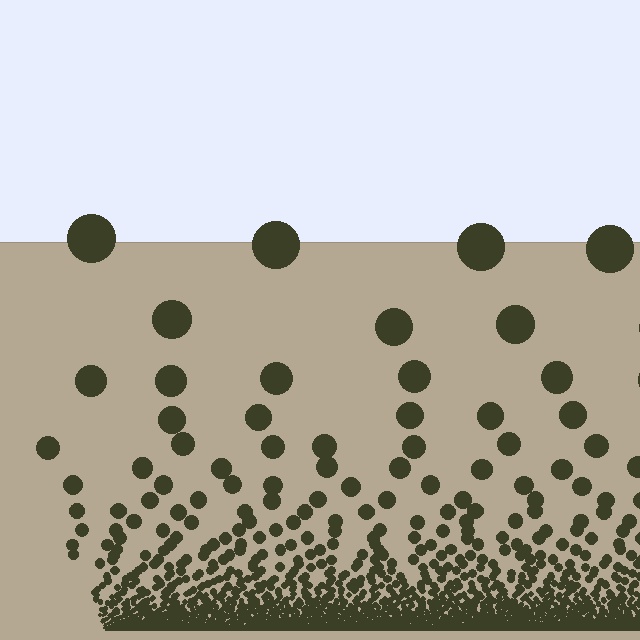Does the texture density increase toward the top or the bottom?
Density increases toward the bottom.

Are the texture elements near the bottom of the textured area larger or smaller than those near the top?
Smaller. The gradient is inverted — elements near the bottom are smaller and denser.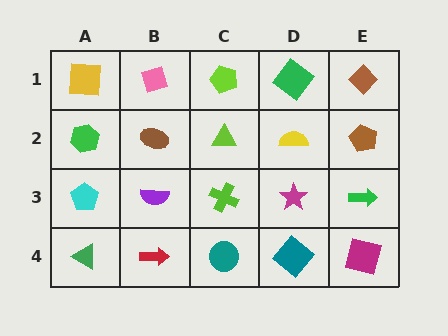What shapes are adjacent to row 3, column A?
A green hexagon (row 2, column A), a green triangle (row 4, column A), a purple semicircle (row 3, column B).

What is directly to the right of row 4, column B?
A teal circle.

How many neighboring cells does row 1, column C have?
3.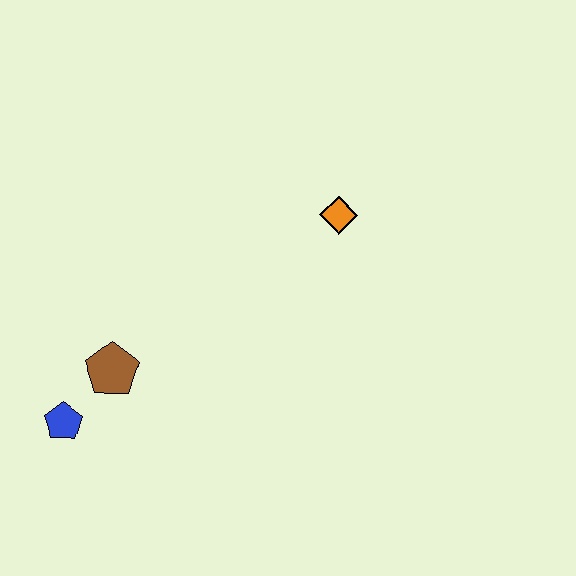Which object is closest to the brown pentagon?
The blue pentagon is closest to the brown pentagon.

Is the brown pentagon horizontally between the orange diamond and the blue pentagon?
Yes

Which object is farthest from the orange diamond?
The blue pentagon is farthest from the orange diamond.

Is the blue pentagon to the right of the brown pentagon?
No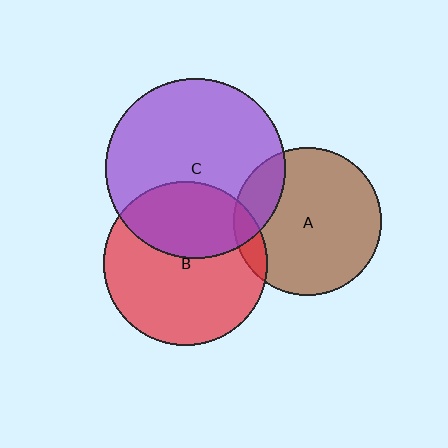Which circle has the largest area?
Circle C (purple).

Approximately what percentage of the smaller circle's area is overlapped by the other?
Approximately 15%.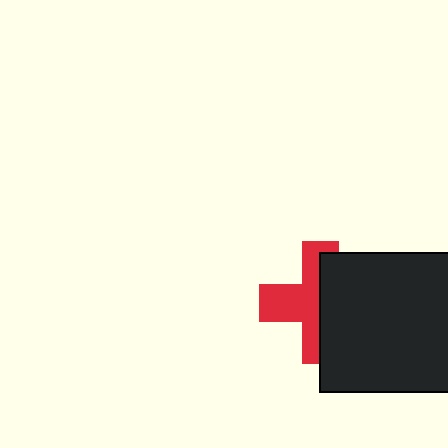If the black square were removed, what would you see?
You would see the complete red cross.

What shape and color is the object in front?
The object in front is a black square.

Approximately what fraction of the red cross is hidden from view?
Roughly 49% of the red cross is hidden behind the black square.